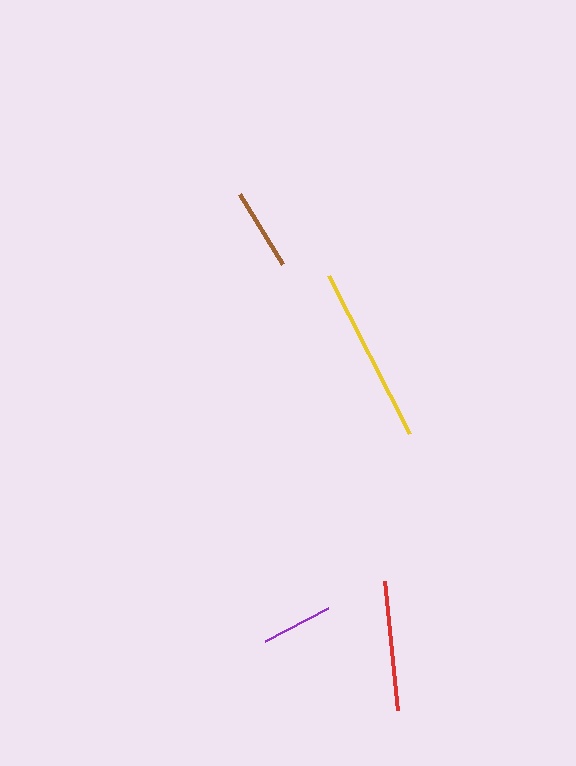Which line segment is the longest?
The yellow line is the longest at approximately 177 pixels.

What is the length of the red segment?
The red segment is approximately 130 pixels long.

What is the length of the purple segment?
The purple segment is approximately 72 pixels long.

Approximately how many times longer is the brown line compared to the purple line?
The brown line is approximately 1.1 times the length of the purple line.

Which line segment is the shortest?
The purple line is the shortest at approximately 72 pixels.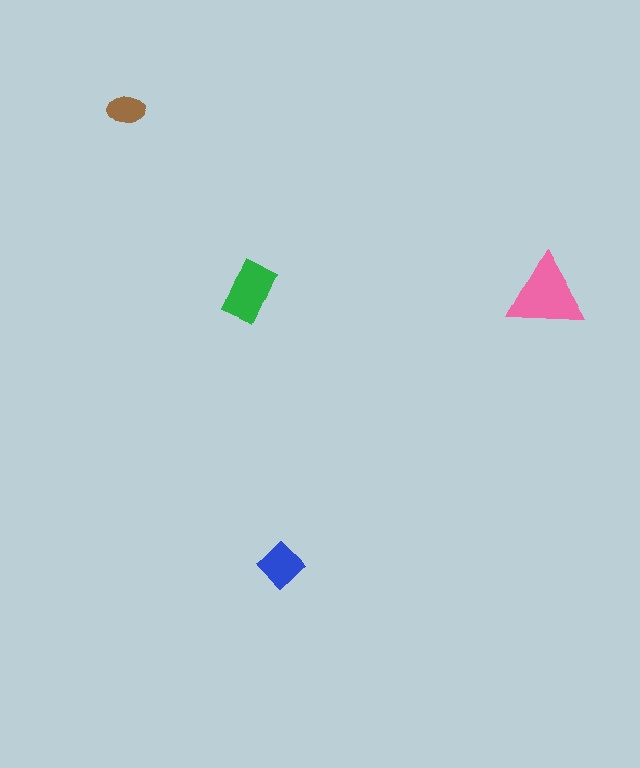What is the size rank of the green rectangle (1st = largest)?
2nd.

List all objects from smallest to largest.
The brown ellipse, the blue diamond, the green rectangle, the pink triangle.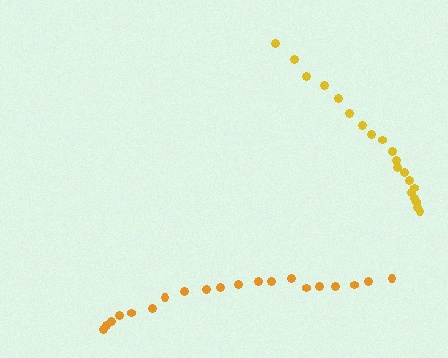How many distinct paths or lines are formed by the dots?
There are 2 distinct paths.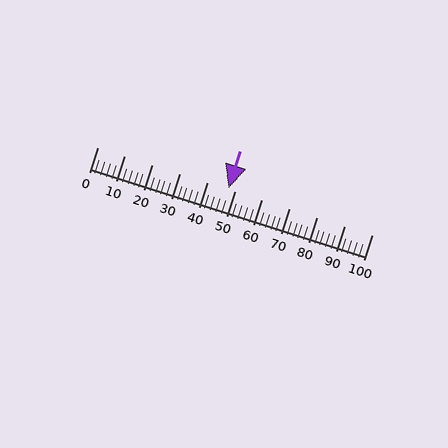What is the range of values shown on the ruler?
The ruler shows values from 0 to 100.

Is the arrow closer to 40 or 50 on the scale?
The arrow is closer to 50.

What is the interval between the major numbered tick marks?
The major tick marks are spaced 10 units apart.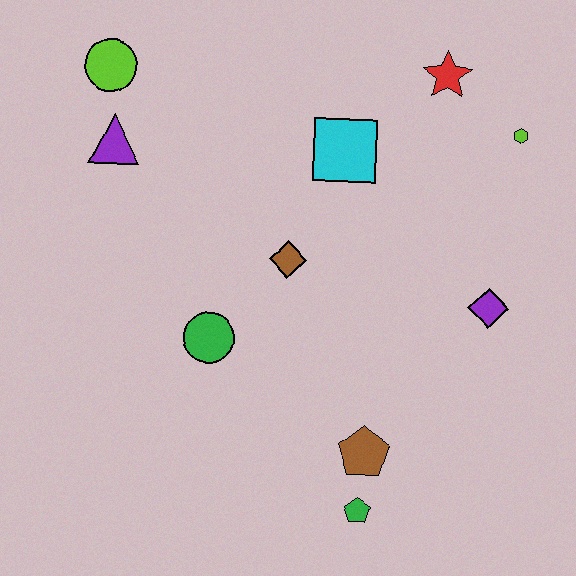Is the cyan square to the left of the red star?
Yes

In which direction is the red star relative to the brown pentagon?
The red star is above the brown pentagon.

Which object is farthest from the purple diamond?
The lime circle is farthest from the purple diamond.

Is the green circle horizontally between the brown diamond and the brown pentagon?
No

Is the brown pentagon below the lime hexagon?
Yes